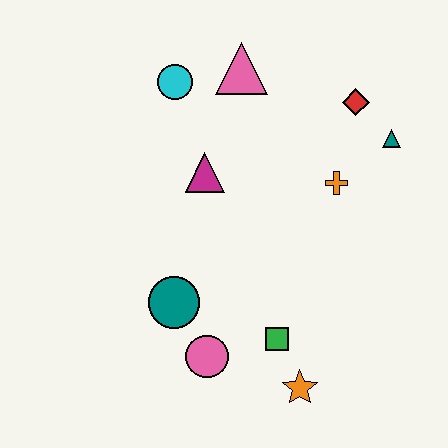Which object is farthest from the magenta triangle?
The orange star is farthest from the magenta triangle.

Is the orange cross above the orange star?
Yes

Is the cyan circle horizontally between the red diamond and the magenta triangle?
No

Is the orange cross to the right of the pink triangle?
Yes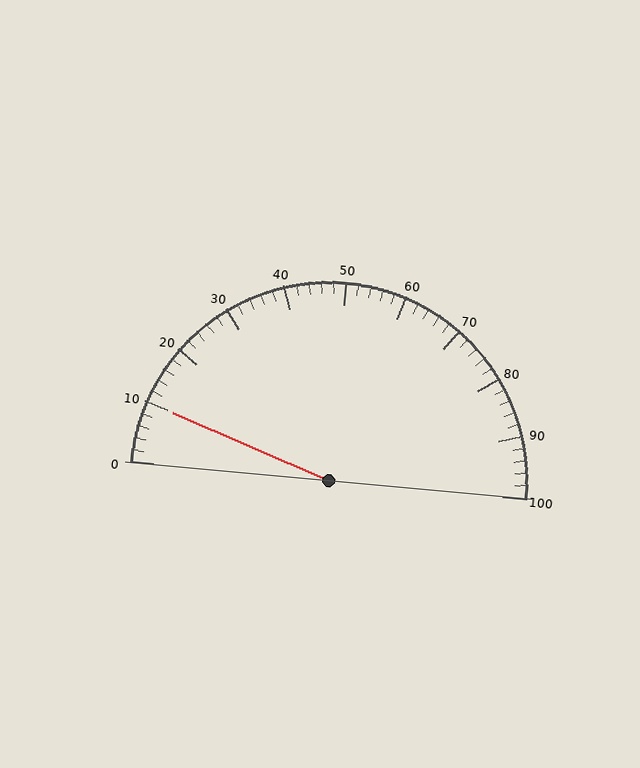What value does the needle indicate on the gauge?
The needle indicates approximately 10.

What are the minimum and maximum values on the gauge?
The gauge ranges from 0 to 100.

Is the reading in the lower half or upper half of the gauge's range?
The reading is in the lower half of the range (0 to 100).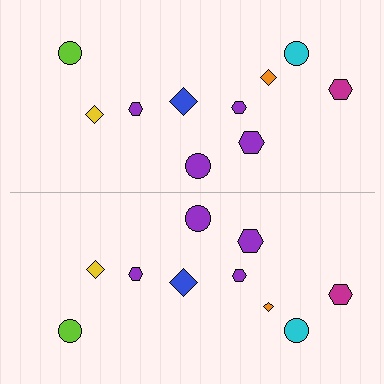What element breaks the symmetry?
The orange diamond on the bottom side has a different size than its mirror counterpart.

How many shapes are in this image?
There are 20 shapes in this image.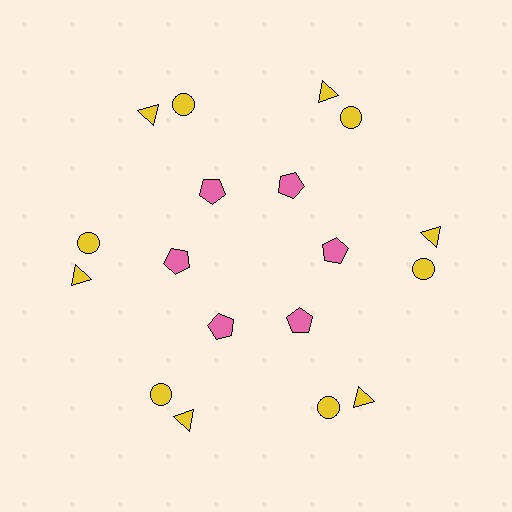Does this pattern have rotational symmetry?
Yes, this pattern has 6-fold rotational symmetry. It looks the same after rotating 60 degrees around the center.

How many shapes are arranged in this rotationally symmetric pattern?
There are 18 shapes, arranged in 6 groups of 3.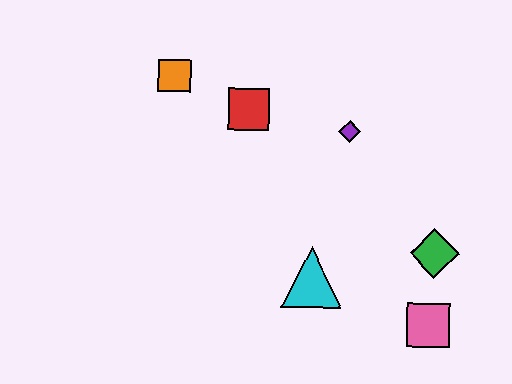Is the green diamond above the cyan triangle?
Yes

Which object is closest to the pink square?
The green diamond is closest to the pink square.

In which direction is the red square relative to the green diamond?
The red square is to the left of the green diamond.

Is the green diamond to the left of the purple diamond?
No